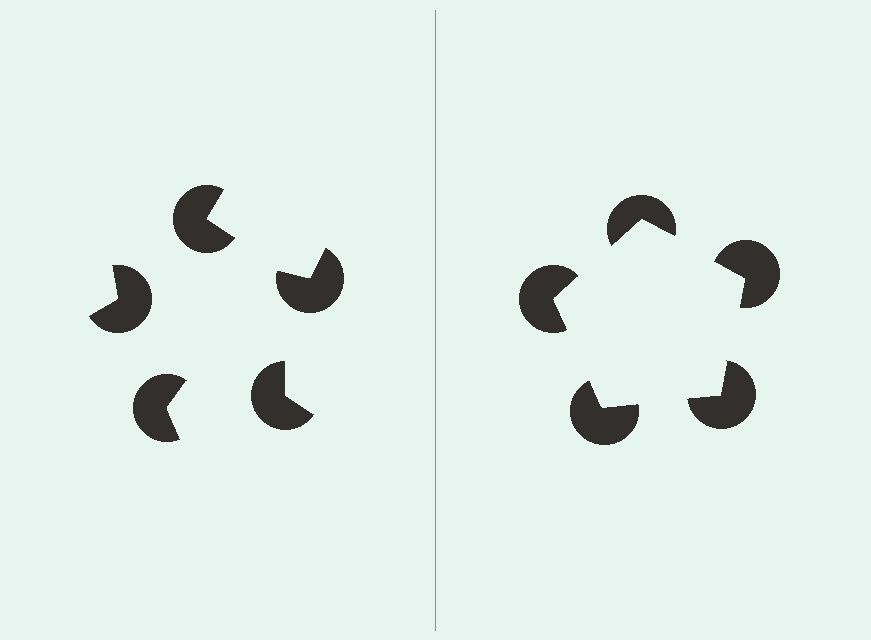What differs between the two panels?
The pac-man discs are positioned identically on both sides; only the wedge orientations differ. On the right they align to a pentagon; on the left they are misaligned.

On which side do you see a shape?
An illusory pentagon appears on the right side. On the left side the wedge cuts are rotated, so no coherent shape forms.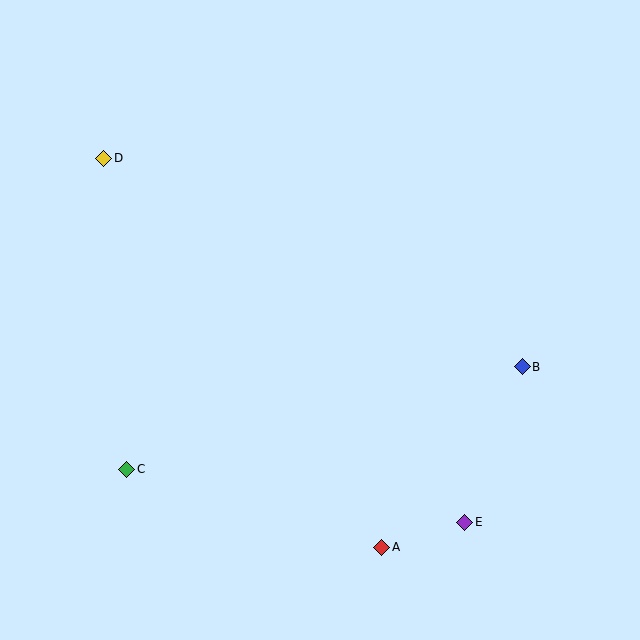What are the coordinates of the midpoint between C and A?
The midpoint between C and A is at (254, 508).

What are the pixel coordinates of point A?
Point A is at (382, 547).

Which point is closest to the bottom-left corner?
Point C is closest to the bottom-left corner.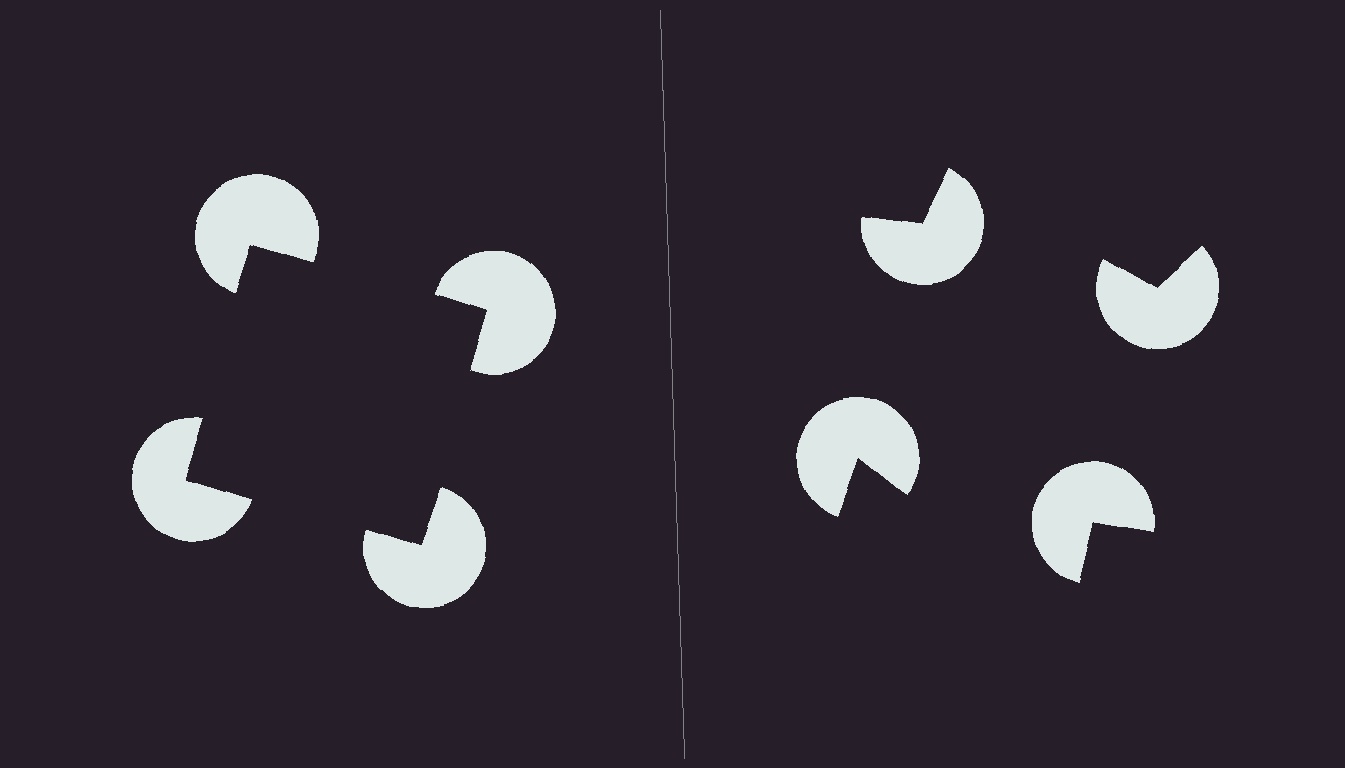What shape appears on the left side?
An illusory square.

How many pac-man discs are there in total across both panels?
8 — 4 on each side.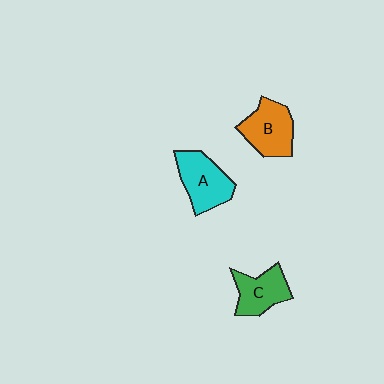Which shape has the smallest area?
Shape C (green).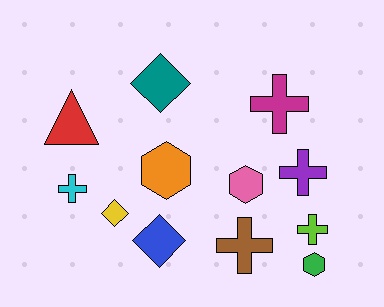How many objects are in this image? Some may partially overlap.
There are 12 objects.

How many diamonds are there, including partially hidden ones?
There are 3 diamonds.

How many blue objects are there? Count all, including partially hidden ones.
There is 1 blue object.